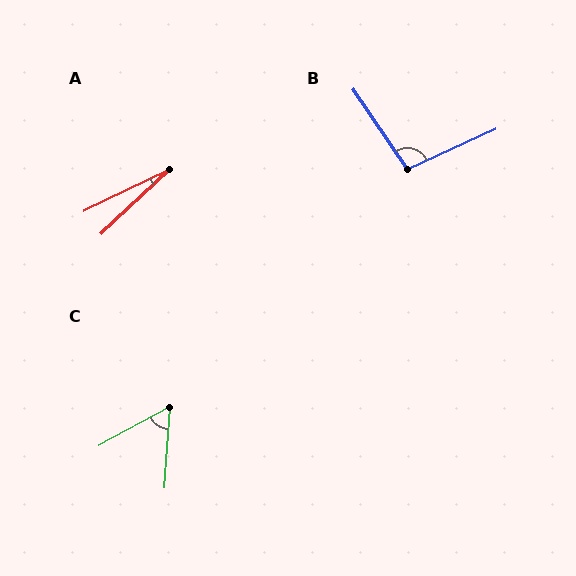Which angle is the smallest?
A, at approximately 18 degrees.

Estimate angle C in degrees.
Approximately 57 degrees.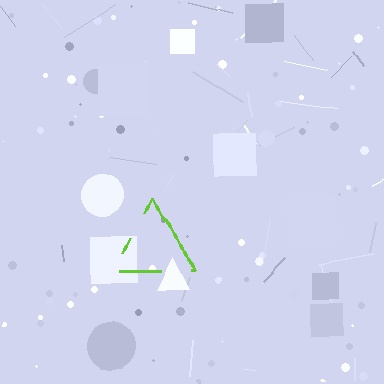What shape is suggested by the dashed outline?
The dashed outline suggests a triangle.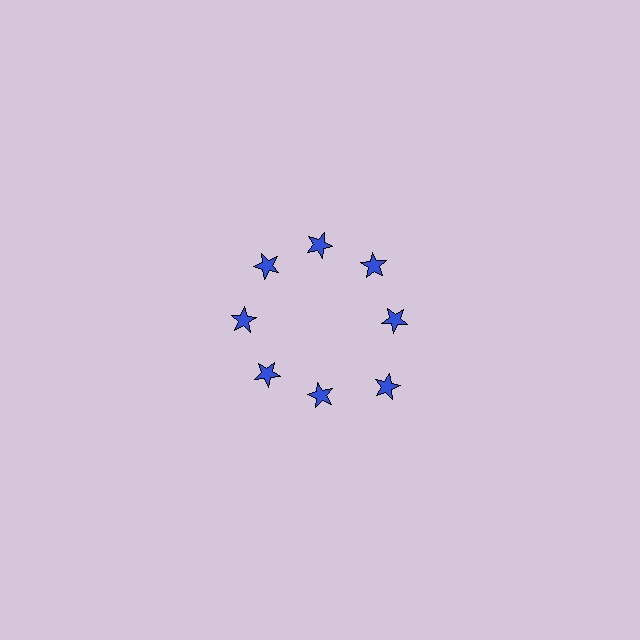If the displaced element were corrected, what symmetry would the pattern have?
It would have 8-fold rotational symmetry — the pattern would map onto itself every 45 degrees.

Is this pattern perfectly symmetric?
No. The 8 blue stars are arranged in a ring, but one element near the 4 o'clock position is pushed outward from the center, breaking the 8-fold rotational symmetry.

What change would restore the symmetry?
The symmetry would be restored by moving it inward, back onto the ring so that all 8 stars sit at equal angles and equal distance from the center.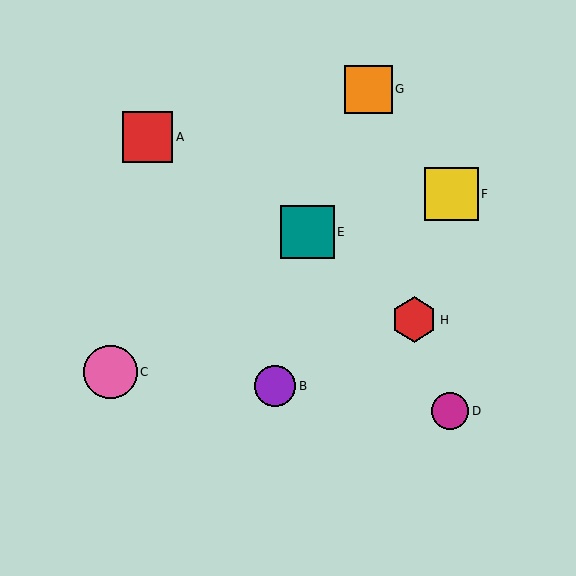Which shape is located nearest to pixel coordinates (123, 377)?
The pink circle (labeled C) at (111, 372) is nearest to that location.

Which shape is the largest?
The yellow square (labeled F) is the largest.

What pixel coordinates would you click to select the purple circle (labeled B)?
Click at (275, 386) to select the purple circle B.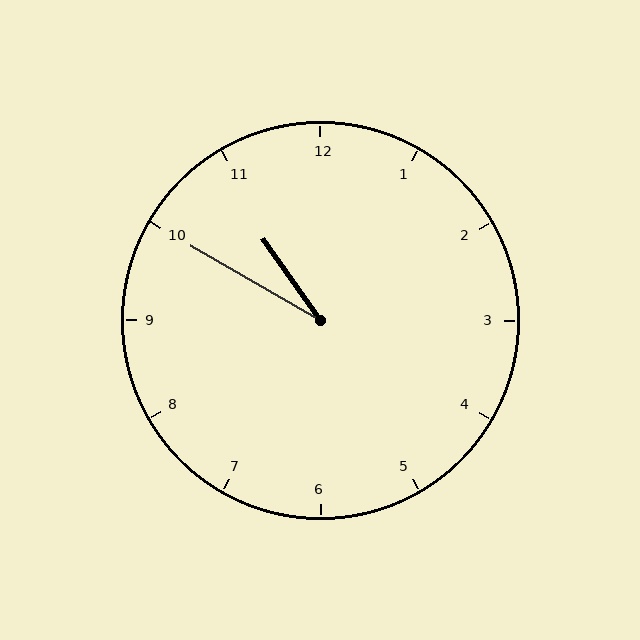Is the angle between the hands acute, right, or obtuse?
It is acute.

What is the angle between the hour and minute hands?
Approximately 25 degrees.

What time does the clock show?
10:50.